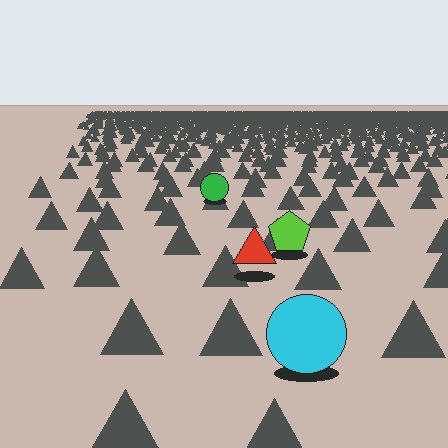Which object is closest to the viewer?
The cyan circle is closest. The texture marks near it are larger and more spread out.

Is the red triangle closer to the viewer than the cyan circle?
No. The cyan circle is closer — you can tell from the texture gradient: the ground texture is coarser near it.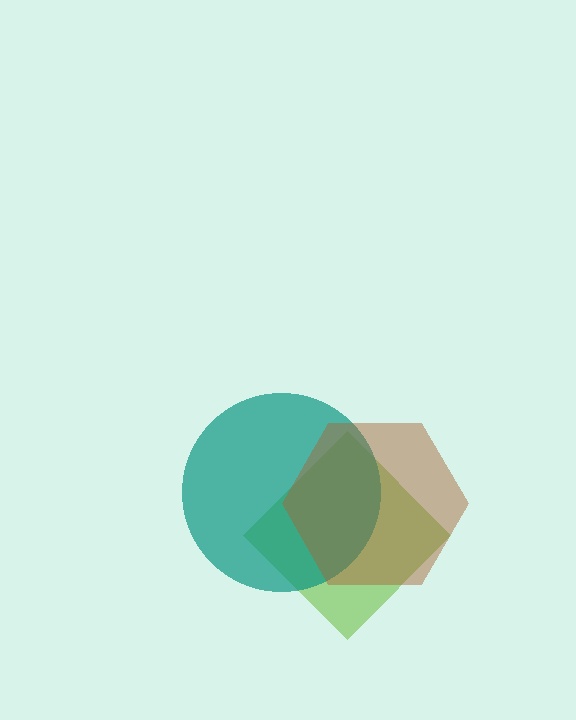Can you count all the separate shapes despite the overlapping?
Yes, there are 3 separate shapes.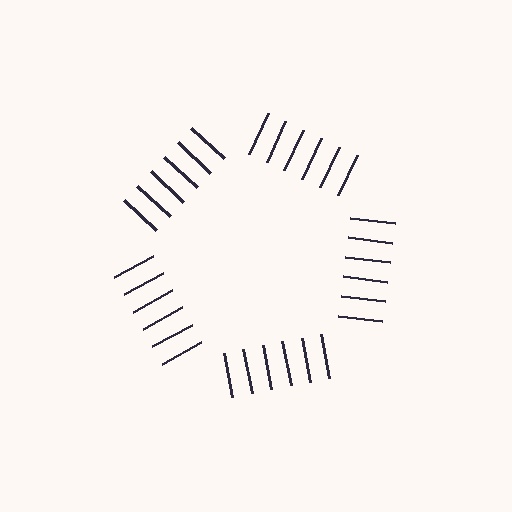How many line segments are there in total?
30 — 6 along each of the 5 edges.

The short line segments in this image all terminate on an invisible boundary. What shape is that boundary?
An illusory pentagon — the line segments terminate on its edges but no continuous stroke is drawn.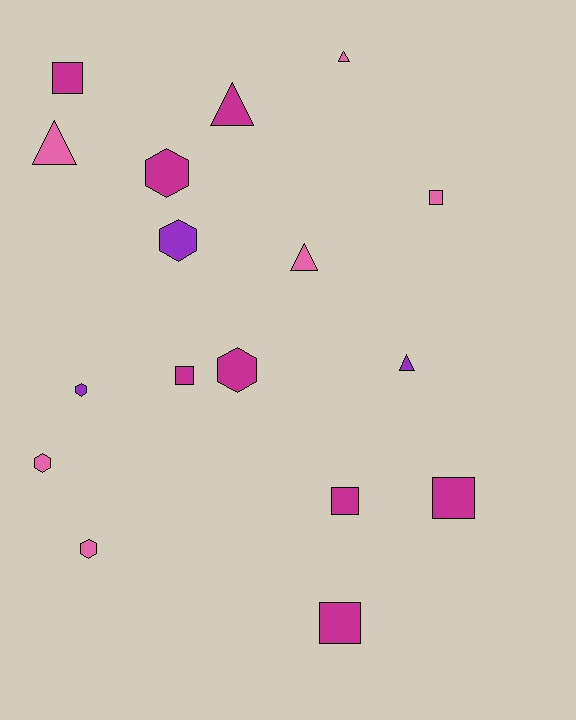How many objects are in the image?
There are 17 objects.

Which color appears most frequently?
Magenta, with 8 objects.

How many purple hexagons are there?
There are 2 purple hexagons.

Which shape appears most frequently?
Hexagon, with 6 objects.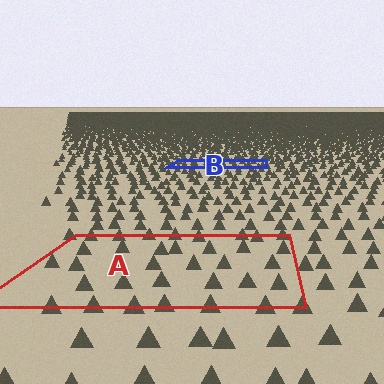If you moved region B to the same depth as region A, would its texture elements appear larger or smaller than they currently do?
They would appear larger. At a closer depth, the same texture elements are projected at a bigger on-screen size.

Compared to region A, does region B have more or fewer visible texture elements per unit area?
Region B has more texture elements per unit area — they are packed more densely because it is farther away.